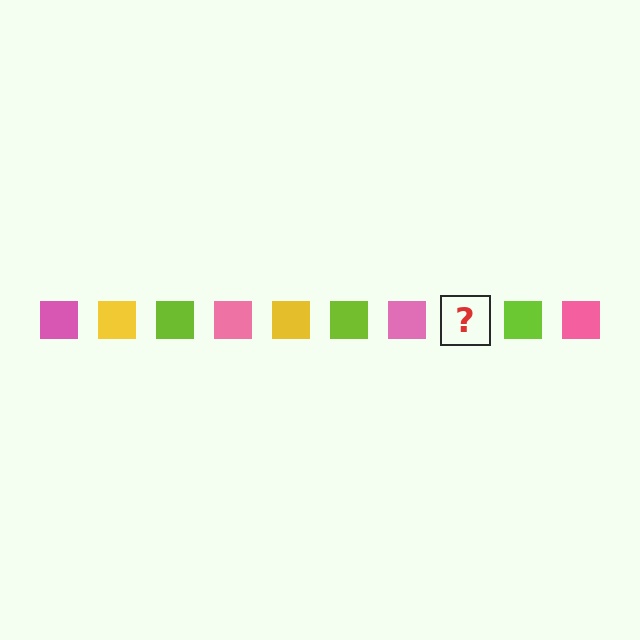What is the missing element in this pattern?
The missing element is a yellow square.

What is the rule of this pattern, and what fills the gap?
The rule is that the pattern cycles through pink, yellow, lime squares. The gap should be filled with a yellow square.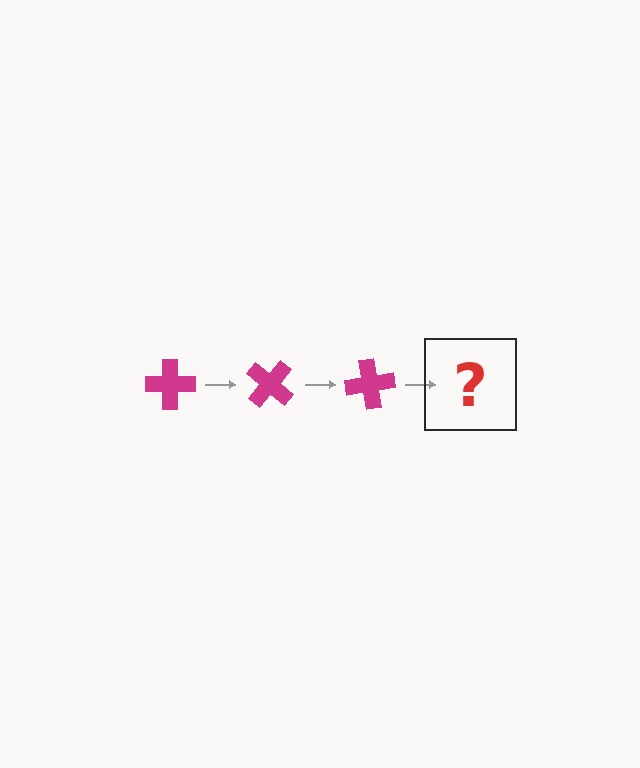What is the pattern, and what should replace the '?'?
The pattern is that the cross rotates 40 degrees each step. The '?' should be a magenta cross rotated 120 degrees.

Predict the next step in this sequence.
The next step is a magenta cross rotated 120 degrees.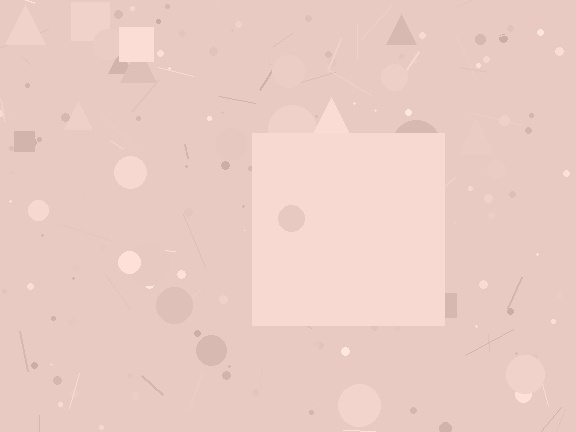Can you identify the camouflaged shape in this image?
The camouflaged shape is a square.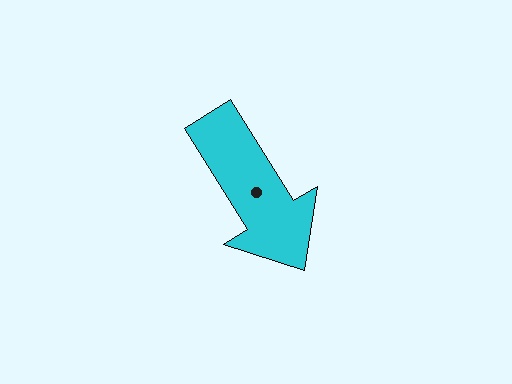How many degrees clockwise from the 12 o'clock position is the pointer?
Approximately 148 degrees.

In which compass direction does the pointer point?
Southeast.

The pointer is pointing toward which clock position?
Roughly 5 o'clock.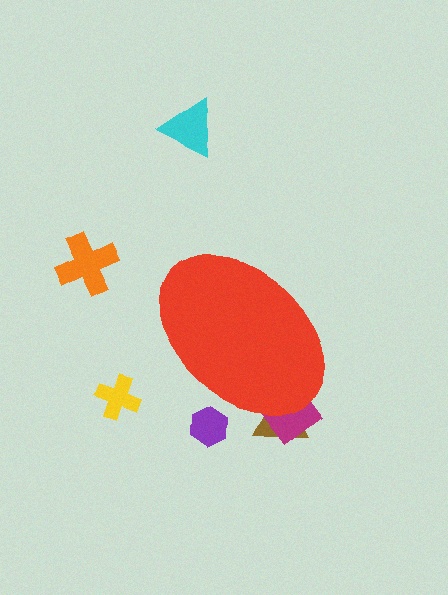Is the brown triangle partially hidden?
Yes, the brown triangle is partially hidden behind the red ellipse.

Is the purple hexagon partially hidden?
Yes, the purple hexagon is partially hidden behind the red ellipse.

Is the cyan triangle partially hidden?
No, the cyan triangle is fully visible.